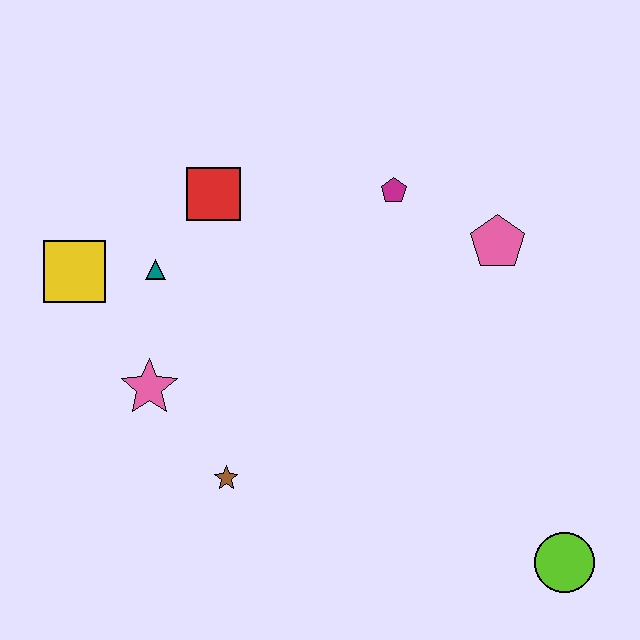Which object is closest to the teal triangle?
The yellow square is closest to the teal triangle.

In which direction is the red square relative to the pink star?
The red square is above the pink star.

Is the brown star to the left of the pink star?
No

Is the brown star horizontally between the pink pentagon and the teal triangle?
Yes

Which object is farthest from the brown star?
The pink pentagon is farthest from the brown star.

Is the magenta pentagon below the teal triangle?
No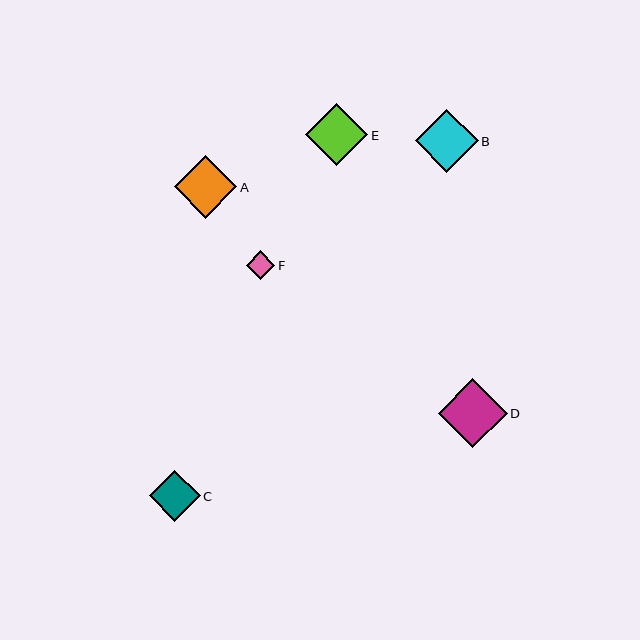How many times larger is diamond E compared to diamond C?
Diamond E is approximately 1.2 times the size of diamond C.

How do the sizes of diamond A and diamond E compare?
Diamond A and diamond E are approximately the same size.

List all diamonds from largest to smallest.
From largest to smallest: D, A, B, E, C, F.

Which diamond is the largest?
Diamond D is the largest with a size of approximately 69 pixels.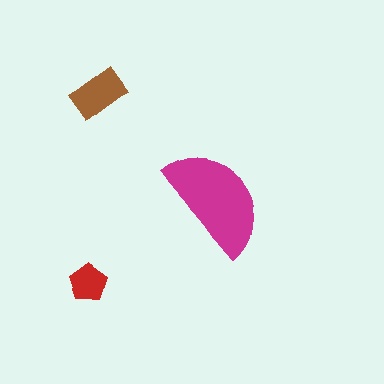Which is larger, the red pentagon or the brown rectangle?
The brown rectangle.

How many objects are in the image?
There are 3 objects in the image.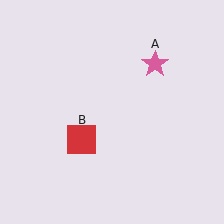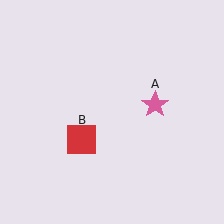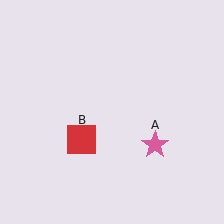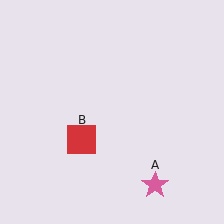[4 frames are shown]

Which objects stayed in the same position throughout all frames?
Red square (object B) remained stationary.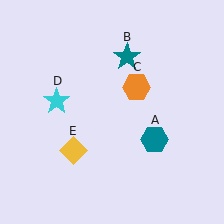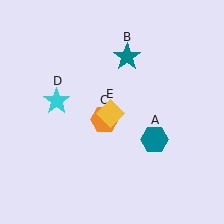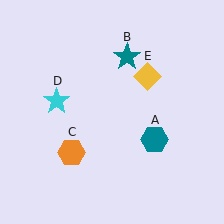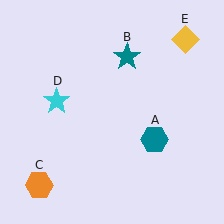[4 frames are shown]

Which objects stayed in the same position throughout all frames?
Teal hexagon (object A) and teal star (object B) and cyan star (object D) remained stationary.